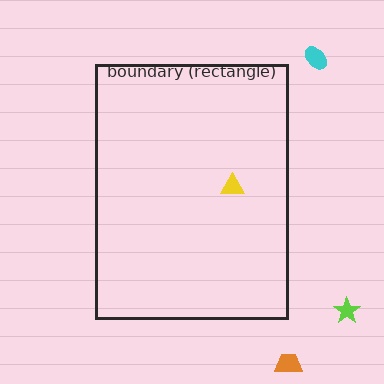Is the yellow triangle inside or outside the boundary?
Inside.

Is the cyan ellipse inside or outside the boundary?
Outside.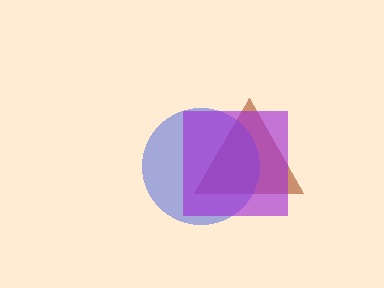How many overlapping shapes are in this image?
There are 3 overlapping shapes in the image.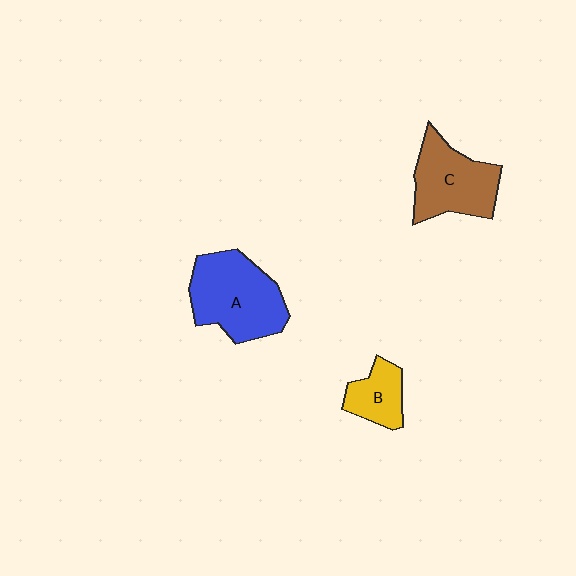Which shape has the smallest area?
Shape B (yellow).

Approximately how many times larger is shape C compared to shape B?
Approximately 1.8 times.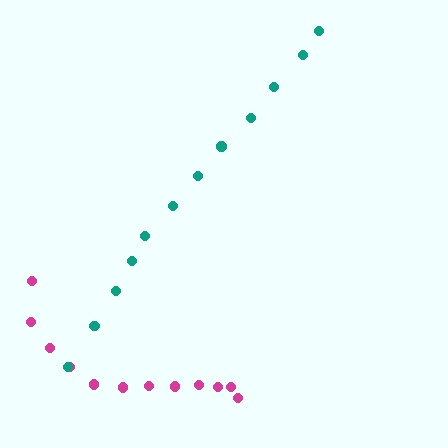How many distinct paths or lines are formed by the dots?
There are 2 distinct paths.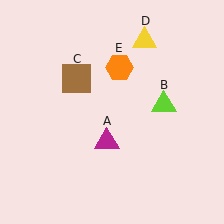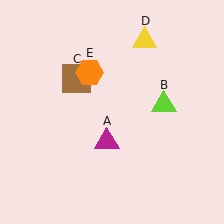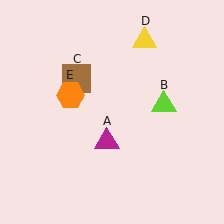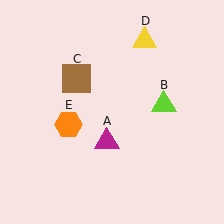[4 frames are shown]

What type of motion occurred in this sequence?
The orange hexagon (object E) rotated counterclockwise around the center of the scene.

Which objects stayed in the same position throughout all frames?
Magenta triangle (object A) and lime triangle (object B) and brown square (object C) and yellow triangle (object D) remained stationary.